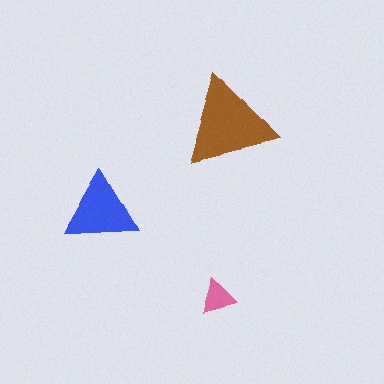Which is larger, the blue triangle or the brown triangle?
The brown one.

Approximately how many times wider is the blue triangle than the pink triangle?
About 2 times wider.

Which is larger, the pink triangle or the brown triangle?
The brown one.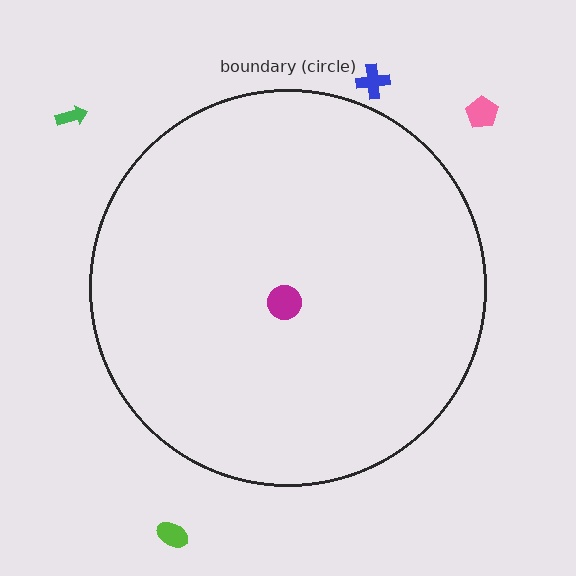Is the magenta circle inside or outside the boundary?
Inside.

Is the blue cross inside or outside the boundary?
Outside.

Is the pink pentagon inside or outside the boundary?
Outside.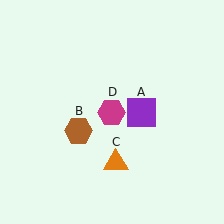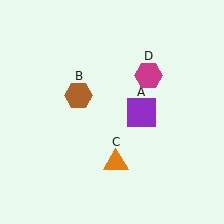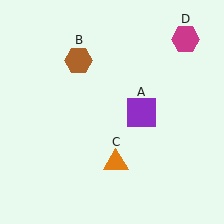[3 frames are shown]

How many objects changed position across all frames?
2 objects changed position: brown hexagon (object B), magenta hexagon (object D).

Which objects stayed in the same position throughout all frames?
Purple square (object A) and orange triangle (object C) remained stationary.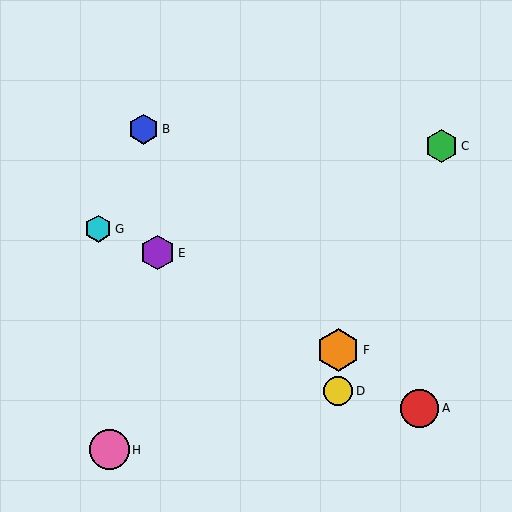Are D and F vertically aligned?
Yes, both are at x≈338.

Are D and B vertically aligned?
No, D is at x≈338 and B is at x≈144.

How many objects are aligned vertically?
2 objects (D, F) are aligned vertically.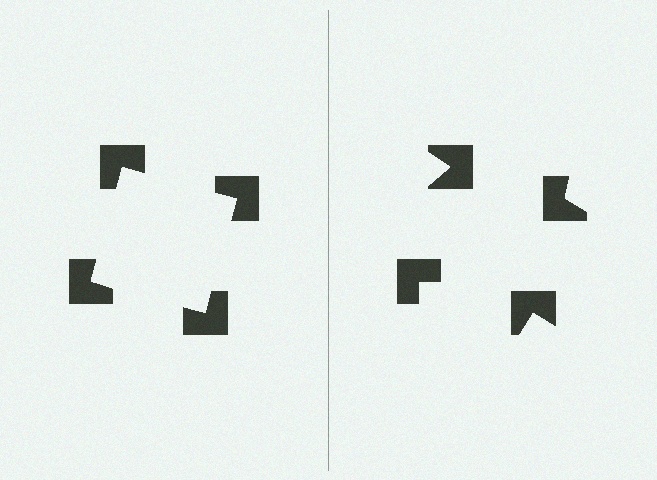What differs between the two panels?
The notched squares are positioned identically on both sides; only the wedge orientations differ. On the left they align to a square; on the right they are misaligned.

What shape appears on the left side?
An illusory square.